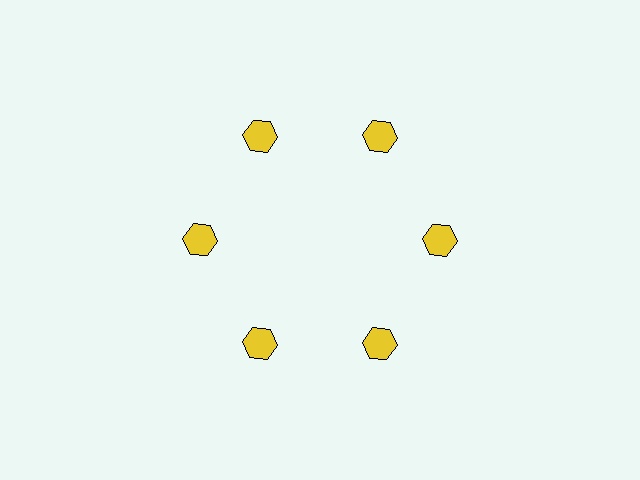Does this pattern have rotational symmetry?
Yes, this pattern has 6-fold rotational symmetry. It looks the same after rotating 60 degrees around the center.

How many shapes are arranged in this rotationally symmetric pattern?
There are 6 shapes, arranged in 6 groups of 1.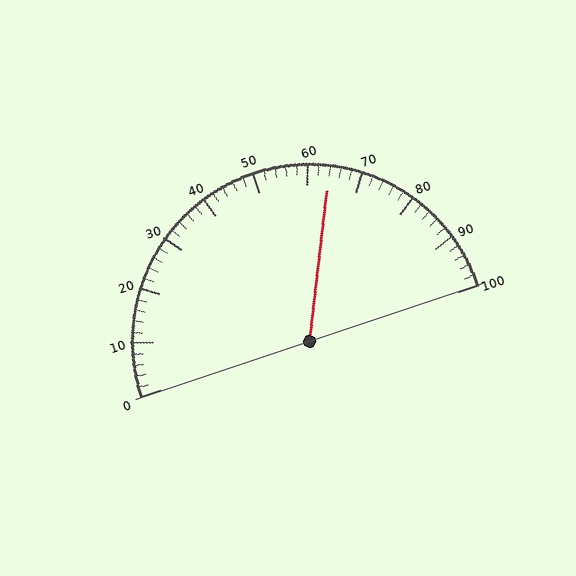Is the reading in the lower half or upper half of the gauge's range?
The reading is in the upper half of the range (0 to 100).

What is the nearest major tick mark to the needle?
The nearest major tick mark is 60.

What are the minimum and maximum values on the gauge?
The gauge ranges from 0 to 100.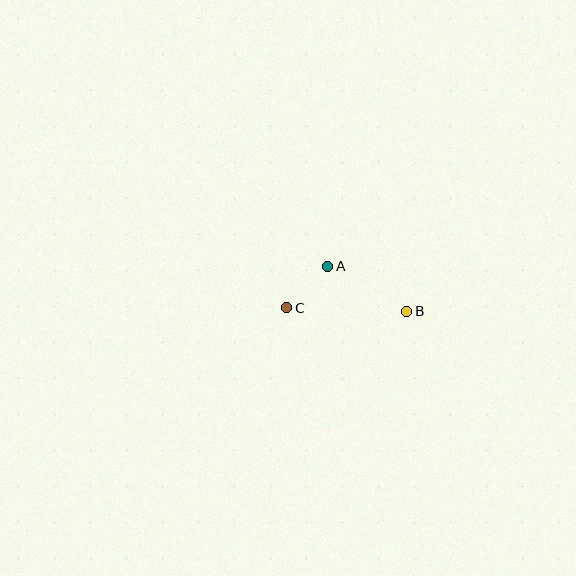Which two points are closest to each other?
Points A and C are closest to each other.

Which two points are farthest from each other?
Points B and C are farthest from each other.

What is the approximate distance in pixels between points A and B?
The distance between A and B is approximately 91 pixels.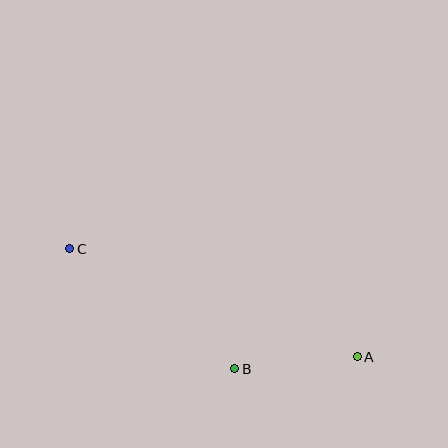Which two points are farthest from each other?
Points A and C are farthest from each other.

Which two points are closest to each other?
Points A and B are closest to each other.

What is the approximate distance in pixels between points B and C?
The distance between B and C is approximately 205 pixels.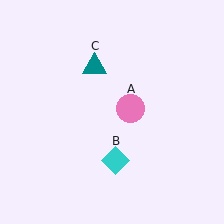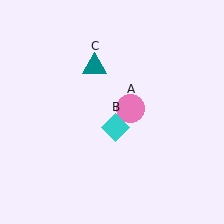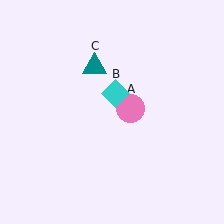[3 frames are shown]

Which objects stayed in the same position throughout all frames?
Pink circle (object A) and teal triangle (object C) remained stationary.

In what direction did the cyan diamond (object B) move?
The cyan diamond (object B) moved up.